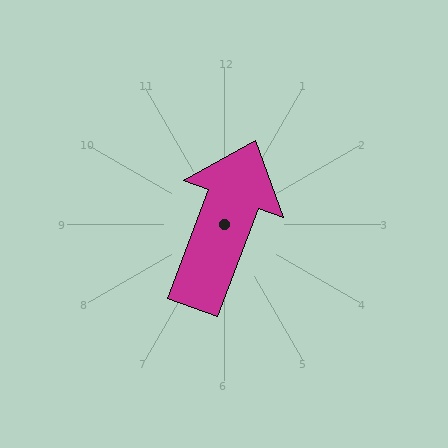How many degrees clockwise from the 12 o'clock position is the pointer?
Approximately 21 degrees.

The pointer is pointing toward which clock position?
Roughly 1 o'clock.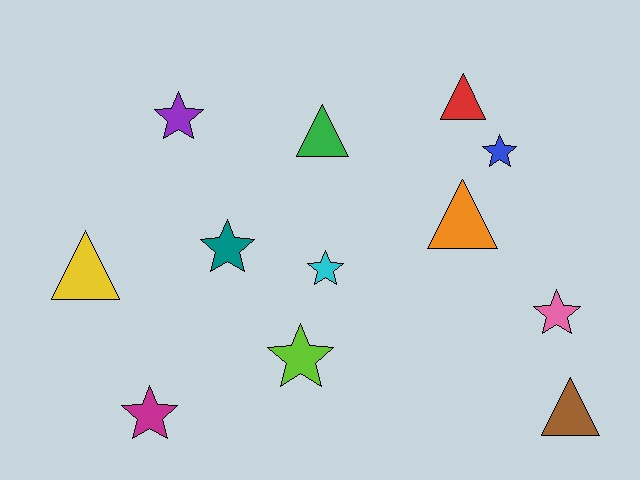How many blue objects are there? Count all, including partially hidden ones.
There is 1 blue object.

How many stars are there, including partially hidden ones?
There are 7 stars.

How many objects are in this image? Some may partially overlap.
There are 12 objects.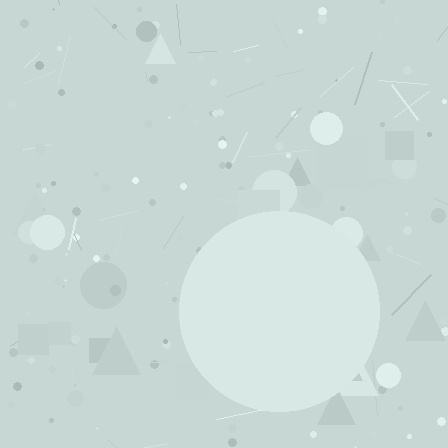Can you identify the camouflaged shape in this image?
The camouflaged shape is a circle.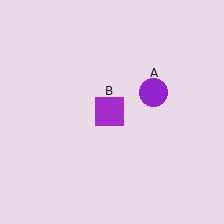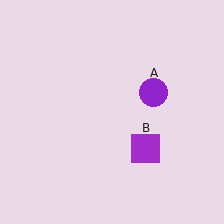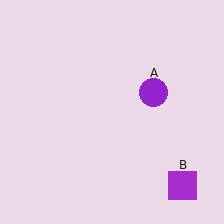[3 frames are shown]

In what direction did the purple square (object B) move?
The purple square (object B) moved down and to the right.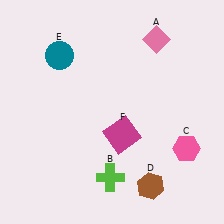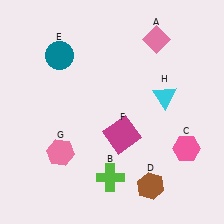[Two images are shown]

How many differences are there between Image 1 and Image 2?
There are 2 differences between the two images.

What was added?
A pink hexagon (G), a cyan triangle (H) were added in Image 2.